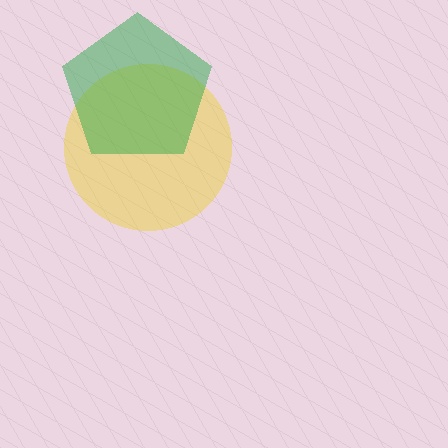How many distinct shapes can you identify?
There are 2 distinct shapes: a yellow circle, a green pentagon.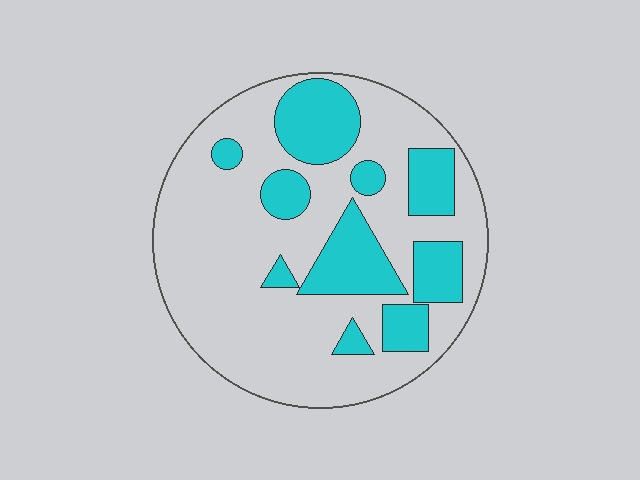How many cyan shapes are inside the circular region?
10.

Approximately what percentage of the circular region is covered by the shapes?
Approximately 30%.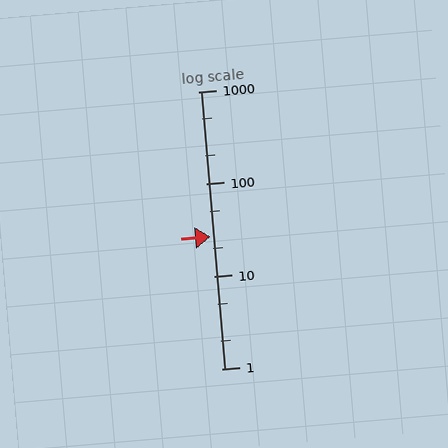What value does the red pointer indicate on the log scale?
The pointer indicates approximately 27.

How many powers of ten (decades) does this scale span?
The scale spans 3 decades, from 1 to 1000.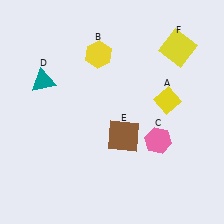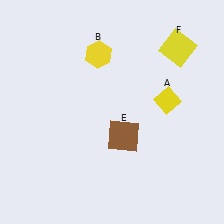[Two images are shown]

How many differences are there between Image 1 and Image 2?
There are 2 differences between the two images.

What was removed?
The pink hexagon (C), the teal triangle (D) were removed in Image 2.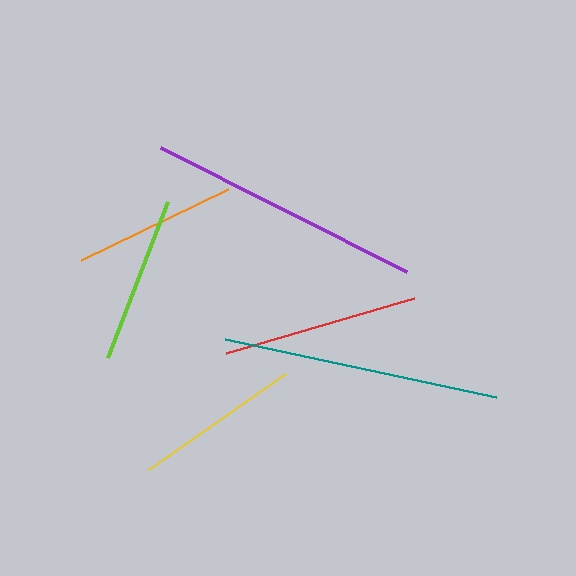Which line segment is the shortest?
The orange line is the shortest at approximately 163 pixels.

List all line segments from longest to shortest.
From longest to shortest: teal, purple, red, yellow, lime, orange.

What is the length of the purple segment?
The purple segment is approximately 275 pixels long.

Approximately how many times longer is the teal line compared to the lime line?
The teal line is approximately 1.7 times the length of the lime line.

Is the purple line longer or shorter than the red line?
The purple line is longer than the red line.